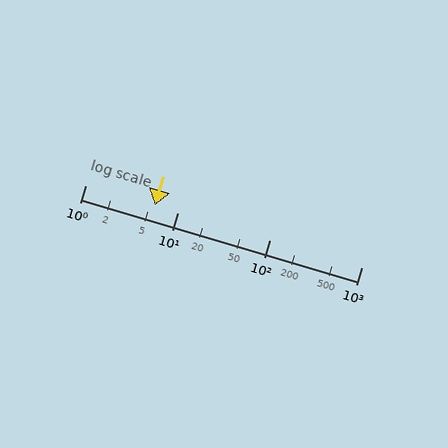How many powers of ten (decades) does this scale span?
The scale spans 3 decades, from 1 to 1000.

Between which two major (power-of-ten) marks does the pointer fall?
The pointer is between 1 and 10.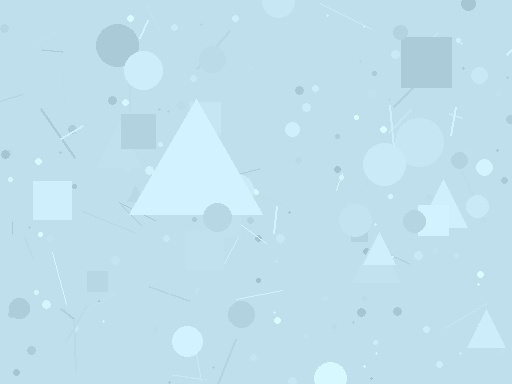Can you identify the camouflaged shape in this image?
The camouflaged shape is a triangle.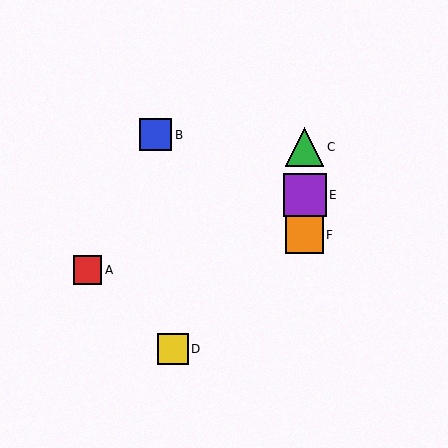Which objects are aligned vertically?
Objects C, E, F are aligned vertically.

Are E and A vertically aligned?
No, E is at x≈305 and A is at x≈88.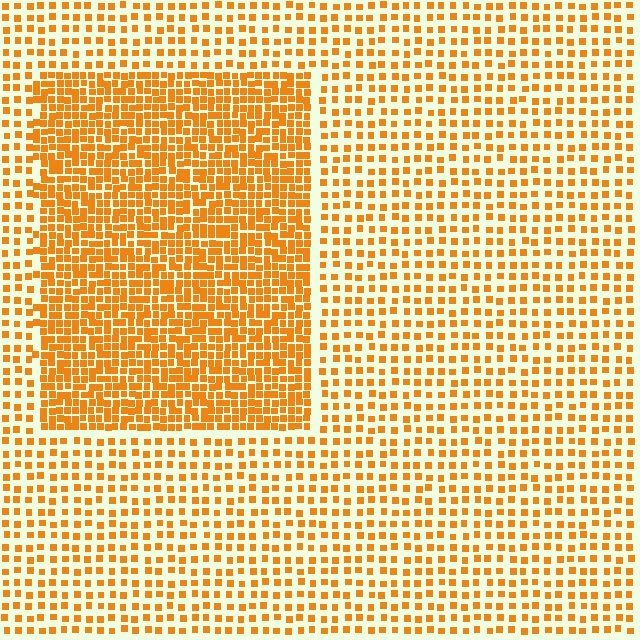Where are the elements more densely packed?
The elements are more densely packed inside the rectangle boundary.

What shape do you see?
I see a rectangle.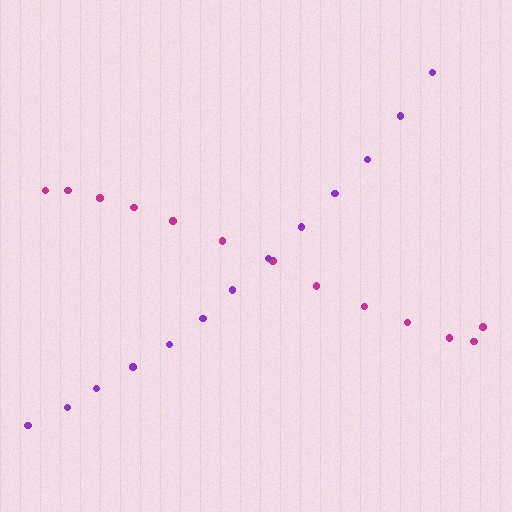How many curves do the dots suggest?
There are 2 distinct paths.